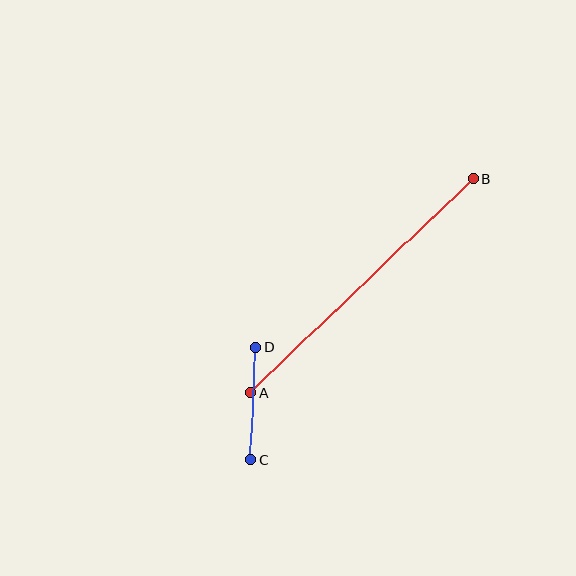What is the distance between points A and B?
The distance is approximately 308 pixels.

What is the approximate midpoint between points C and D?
The midpoint is at approximately (254, 403) pixels.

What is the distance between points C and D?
The distance is approximately 113 pixels.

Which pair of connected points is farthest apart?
Points A and B are farthest apart.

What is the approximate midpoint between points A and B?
The midpoint is at approximately (362, 286) pixels.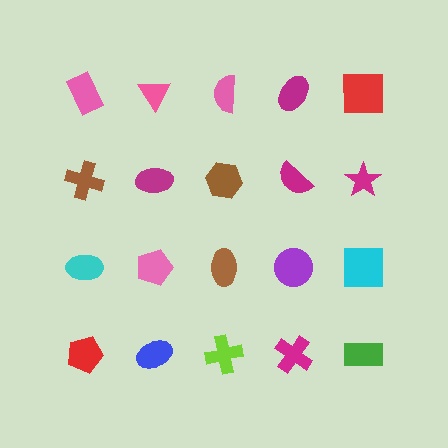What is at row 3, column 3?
A brown ellipse.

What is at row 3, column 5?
A cyan square.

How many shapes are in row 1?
5 shapes.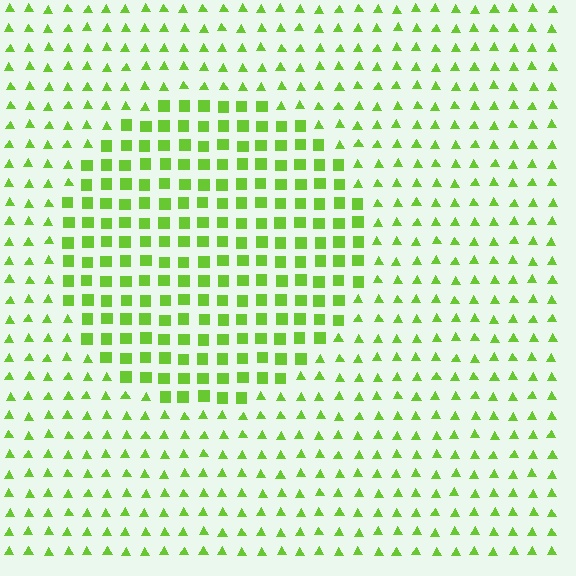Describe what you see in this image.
The image is filled with small lime elements arranged in a uniform grid. A circle-shaped region contains squares, while the surrounding area contains triangles. The boundary is defined purely by the change in element shape.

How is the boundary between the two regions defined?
The boundary is defined by a change in element shape: squares inside vs. triangles outside. All elements share the same color and spacing.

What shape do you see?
I see a circle.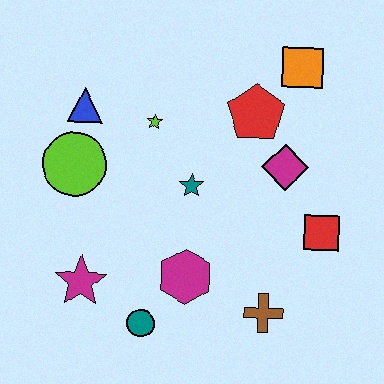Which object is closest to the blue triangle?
The lime circle is closest to the blue triangle.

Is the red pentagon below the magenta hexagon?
No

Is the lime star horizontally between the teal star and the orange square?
No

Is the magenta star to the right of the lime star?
No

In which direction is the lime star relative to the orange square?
The lime star is to the left of the orange square.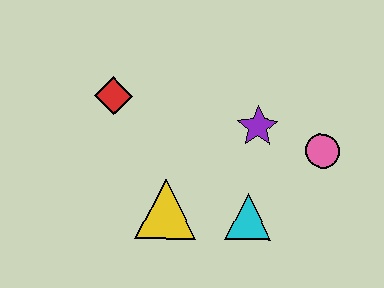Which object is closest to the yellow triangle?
The cyan triangle is closest to the yellow triangle.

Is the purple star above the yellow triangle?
Yes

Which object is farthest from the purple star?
The red diamond is farthest from the purple star.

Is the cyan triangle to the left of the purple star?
Yes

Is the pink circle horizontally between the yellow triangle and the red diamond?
No